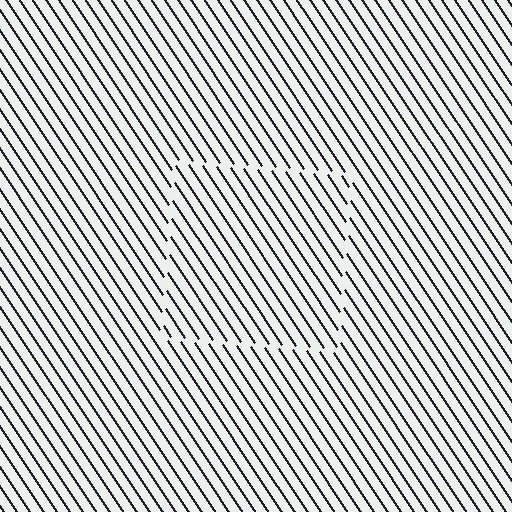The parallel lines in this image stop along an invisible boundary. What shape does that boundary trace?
An illusory square. The interior of the shape contains the same grating, shifted by half a period — the contour is defined by the phase discontinuity where line-ends from the inner and outer gratings abut.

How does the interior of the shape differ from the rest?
The interior of the shape contains the same grating, shifted by half a period — the contour is defined by the phase discontinuity where line-ends from the inner and outer gratings abut.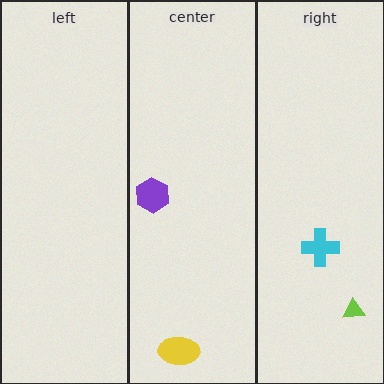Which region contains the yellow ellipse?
The center region.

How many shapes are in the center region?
2.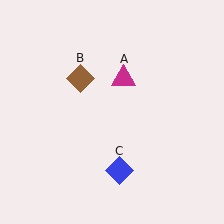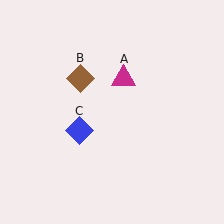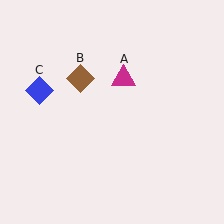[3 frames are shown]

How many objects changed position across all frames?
1 object changed position: blue diamond (object C).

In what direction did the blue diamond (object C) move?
The blue diamond (object C) moved up and to the left.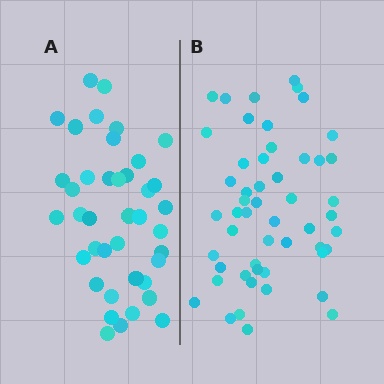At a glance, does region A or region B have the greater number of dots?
Region B (the right region) has more dots.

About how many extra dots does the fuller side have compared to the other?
Region B has roughly 12 or so more dots than region A.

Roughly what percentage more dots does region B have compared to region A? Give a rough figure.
About 30% more.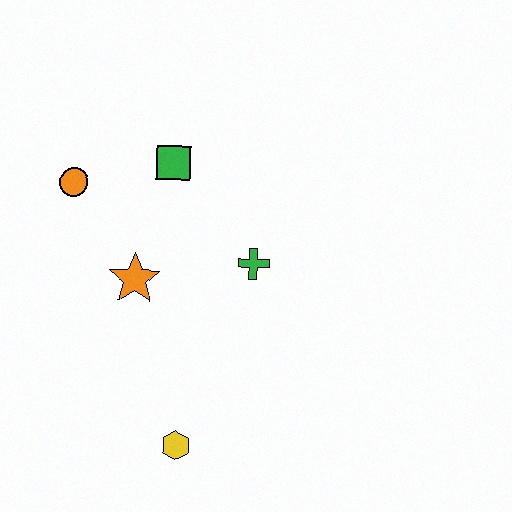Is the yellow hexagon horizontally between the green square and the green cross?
Yes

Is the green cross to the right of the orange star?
Yes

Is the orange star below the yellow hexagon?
No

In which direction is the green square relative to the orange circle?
The green square is to the right of the orange circle.